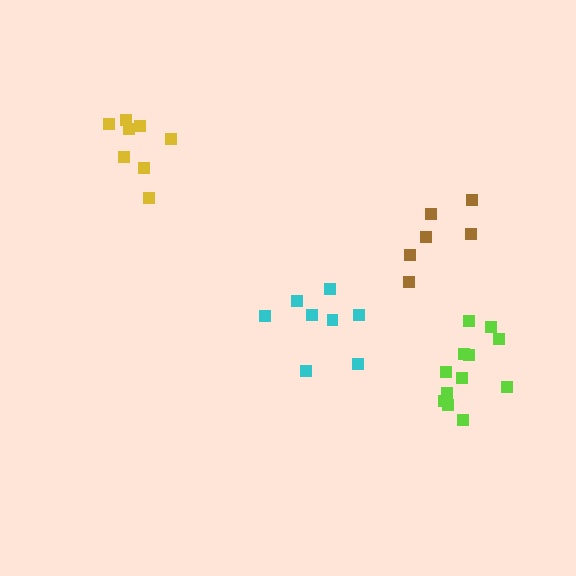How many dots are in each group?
Group 1: 6 dots, Group 2: 12 dots, Group 3: 8 dots, Group 4: 8 dots (34 total).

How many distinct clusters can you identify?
There are 4 distinct clusters.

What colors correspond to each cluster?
The clusters are colored: brown, lime, yellow, cyan.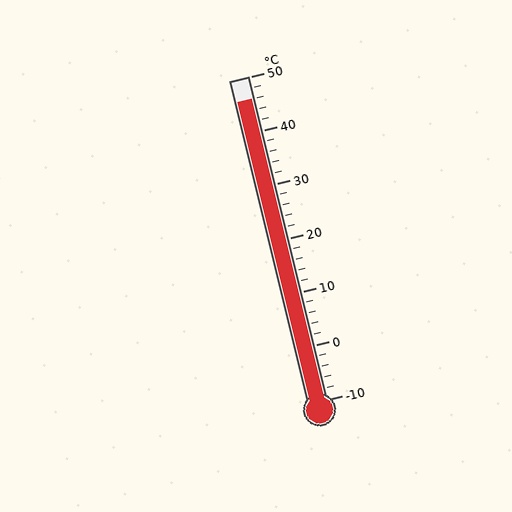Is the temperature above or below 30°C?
The temperature is above 30°C.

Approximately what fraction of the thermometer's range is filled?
The thermometer is filled to approximately 95% of its range.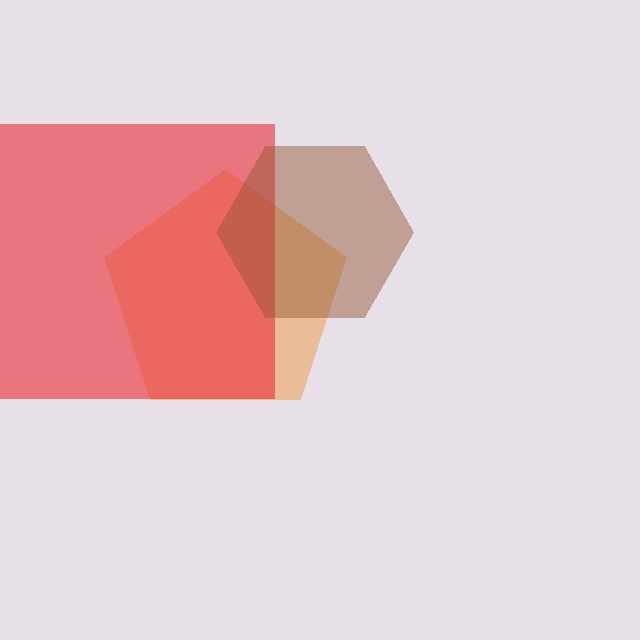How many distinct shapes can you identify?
There are 3 distinct shapes: an orange pentagon, a red square, a brown hexagon.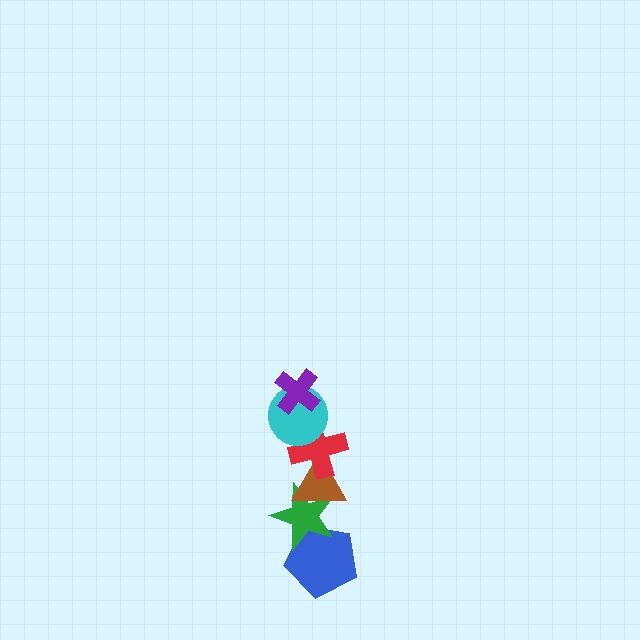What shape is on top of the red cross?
The cyan circle is on top of the red cross.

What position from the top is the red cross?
The red cross is 3rd from the top.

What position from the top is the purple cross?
The purple cross is 1st from the top.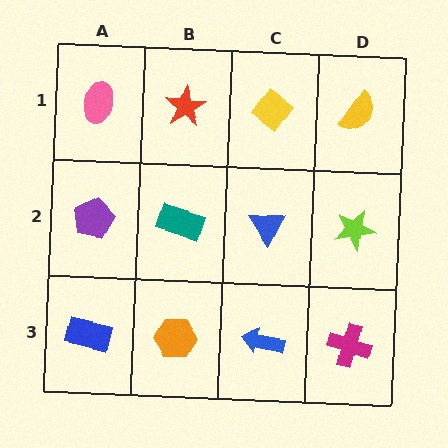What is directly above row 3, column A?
A purple pentagon.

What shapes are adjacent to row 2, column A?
A pink ellipse (row 1, column A), a blue rectangle (row 3, column A), a teal rectangle (row 2, column B).